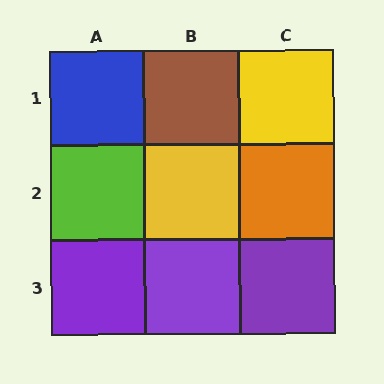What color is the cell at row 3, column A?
Purple.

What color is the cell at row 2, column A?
Lime.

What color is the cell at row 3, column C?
Purple.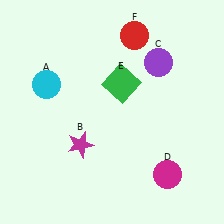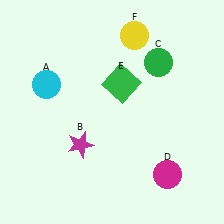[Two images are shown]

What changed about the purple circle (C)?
In Image 1, C is purple. In Image 2, it changed to green.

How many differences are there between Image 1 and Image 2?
There are 2 differences between the two images.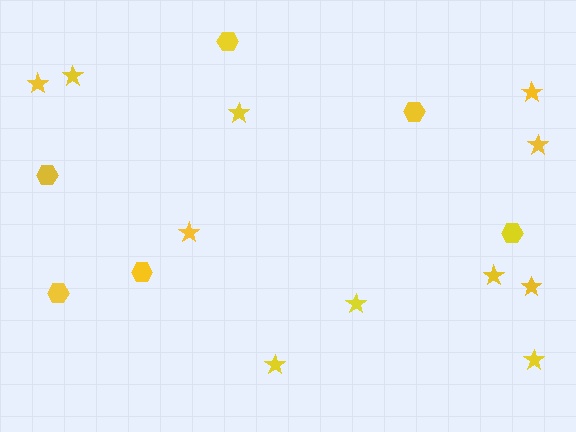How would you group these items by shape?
There are 2 groups: one group of hexagons (6) and one group of stars (11).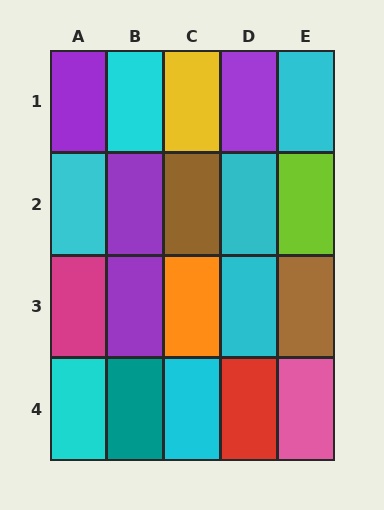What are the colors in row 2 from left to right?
Cyan, purple, brown, cyan, lime.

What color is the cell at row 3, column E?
Brown.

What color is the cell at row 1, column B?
Cyan.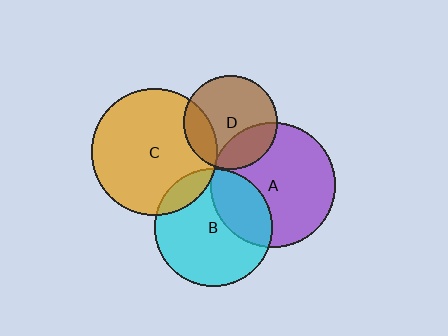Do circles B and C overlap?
Yes.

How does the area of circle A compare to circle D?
Approximately 1.8 times.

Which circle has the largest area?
Circle C (orange).